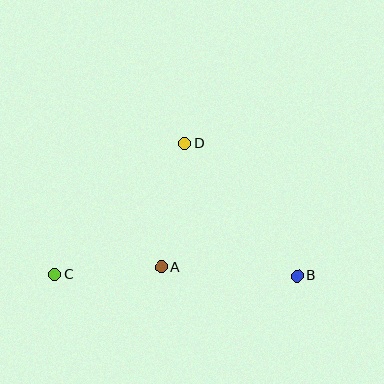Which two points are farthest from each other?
Points B and C are farthest from each other.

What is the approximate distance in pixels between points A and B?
The distance between A and B is approximately 136 pixels.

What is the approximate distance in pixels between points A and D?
The distance between A and D is approximately 126 pixels.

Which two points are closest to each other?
Points A and C are closest to each other.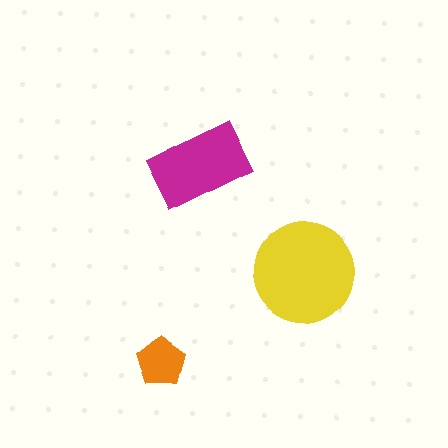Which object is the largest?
The yellow circle.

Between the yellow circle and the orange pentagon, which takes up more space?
The yellow circle.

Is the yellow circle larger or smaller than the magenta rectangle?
Larger.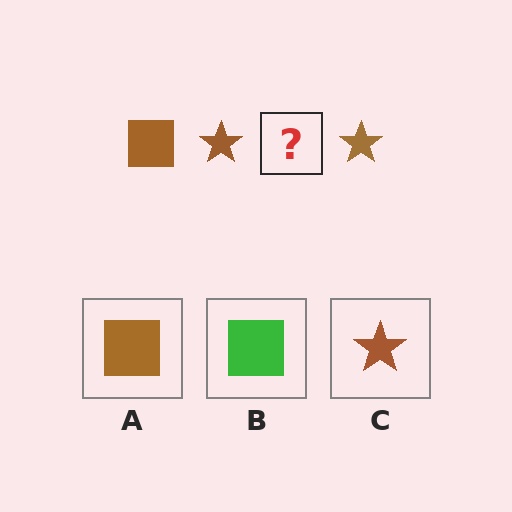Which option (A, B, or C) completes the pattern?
A.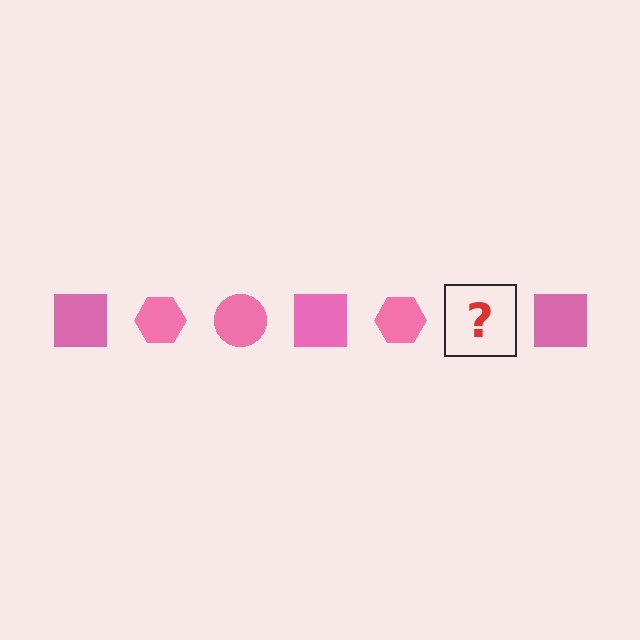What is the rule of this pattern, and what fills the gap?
The rule is that the pattern cycles through square, hexagon, circle shapes in pink. The gap should be filled with a pink circle.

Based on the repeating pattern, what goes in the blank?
The blank should be a pink circle.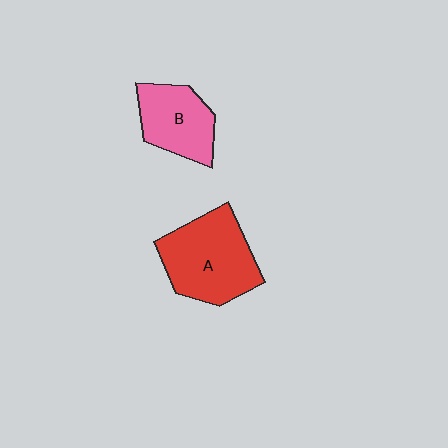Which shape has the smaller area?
Shape B (pink).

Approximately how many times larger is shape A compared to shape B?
Approximately 1.5 times.